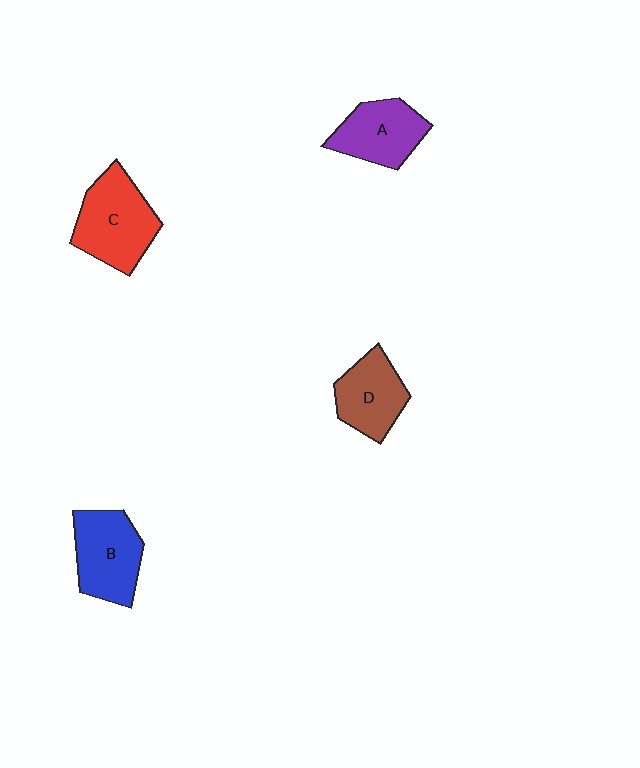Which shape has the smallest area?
Shape D (brown).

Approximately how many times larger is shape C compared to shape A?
Approximately 1.3 times.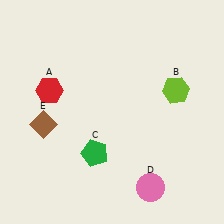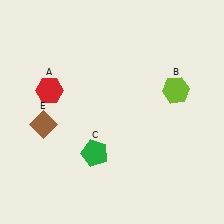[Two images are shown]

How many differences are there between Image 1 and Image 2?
There is 1 difference between the two images.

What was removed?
The pink circle (D) was removed in Image 2.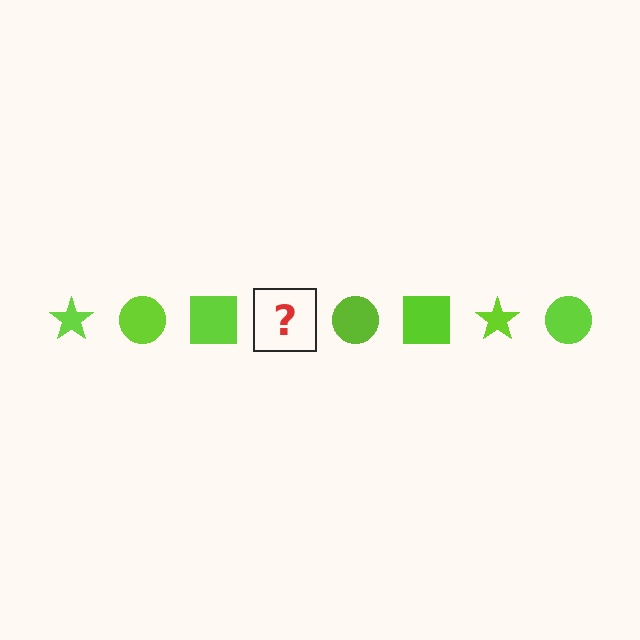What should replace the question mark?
The question mark should be replaced with a lime star.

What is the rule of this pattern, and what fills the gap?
The rule is that the pattern cycles through star, circle, square shapes in lime. The gap should be filled with a lime star.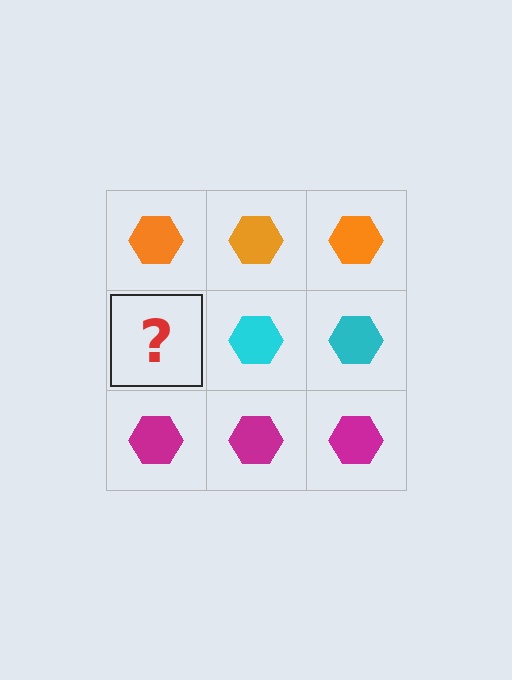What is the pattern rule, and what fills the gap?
The rule is that each row has a consistent color. The gap should be filled with a cyan hexagon.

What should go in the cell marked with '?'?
The missing cell should contain a cyan hexagon.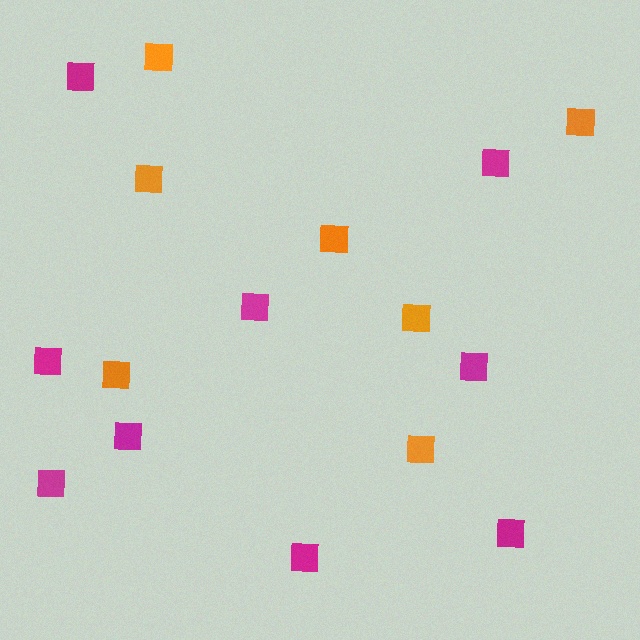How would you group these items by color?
There are 2 groups: one group of orange squares (7) and one group of magenta squares (9).